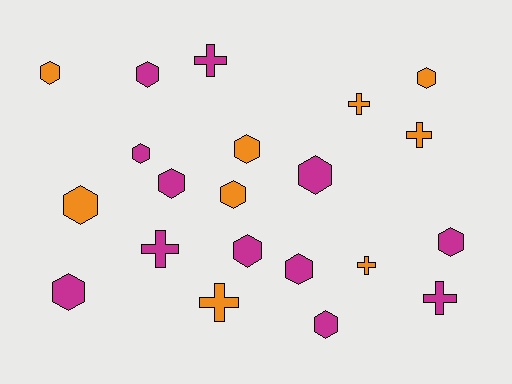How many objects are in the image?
There are 21 objects.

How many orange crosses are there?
There are 4 orange crosses.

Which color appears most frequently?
Magenta, with 12 objects.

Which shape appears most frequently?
Hexagon, with 14 objects.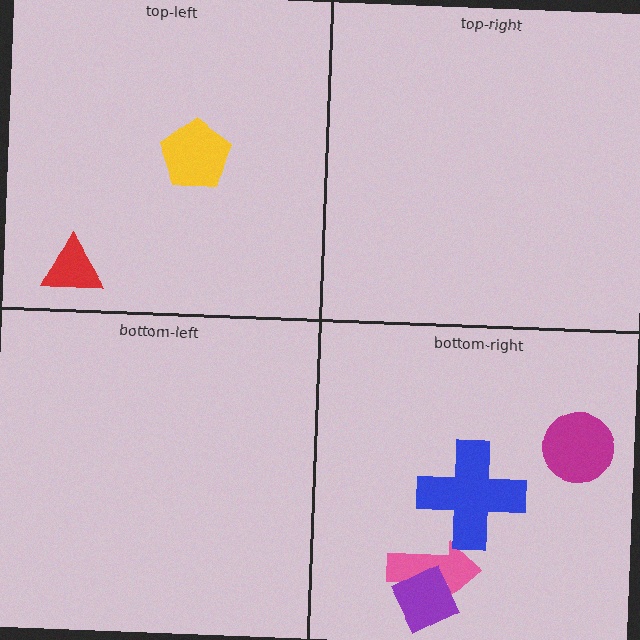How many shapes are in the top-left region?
2.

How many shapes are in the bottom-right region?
4.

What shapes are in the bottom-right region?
The magenta circle, the pink arrow, the purple diamond, the blue cross.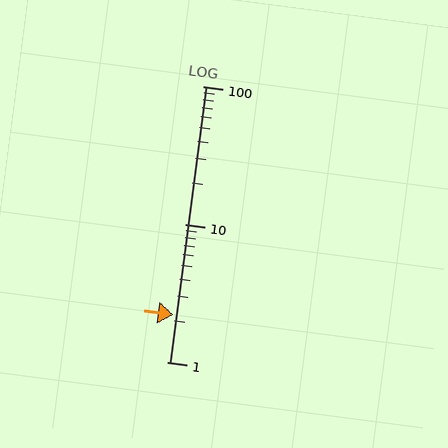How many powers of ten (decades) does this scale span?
The scale spans 2 decades, from 1 to 100.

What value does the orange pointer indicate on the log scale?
The pointer indicates approximately 2.2.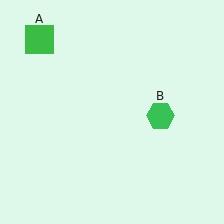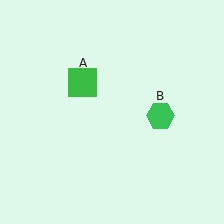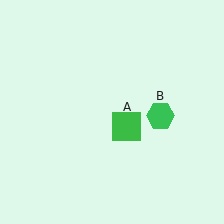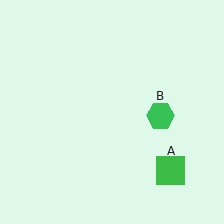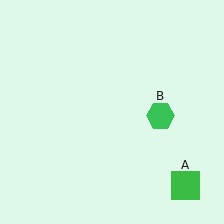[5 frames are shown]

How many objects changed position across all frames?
1 object changed position: green square (object A).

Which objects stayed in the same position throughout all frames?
Green hexagon (object B) remained stationary.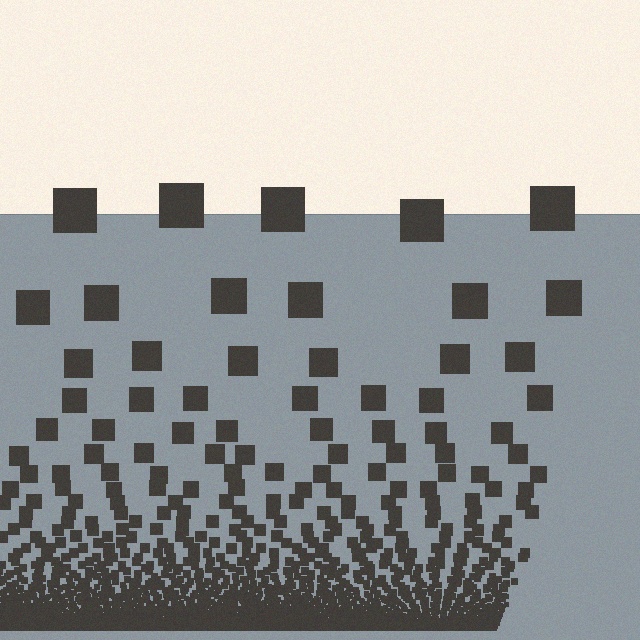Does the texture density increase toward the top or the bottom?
Density increases toward the bottom.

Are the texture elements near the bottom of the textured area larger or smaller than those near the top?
Smaller. The gradient is inverted — elements near the bottom are smaller and denser.